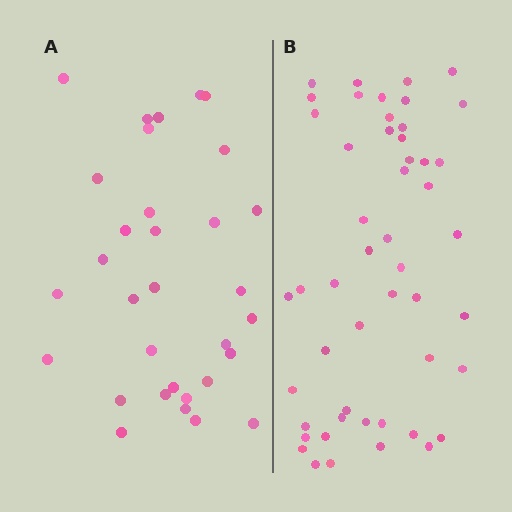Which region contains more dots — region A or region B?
Region B (the right region) has more dots.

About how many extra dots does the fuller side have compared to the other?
Region B has approximately 20 more dots than region A.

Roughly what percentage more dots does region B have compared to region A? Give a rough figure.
About 55% more.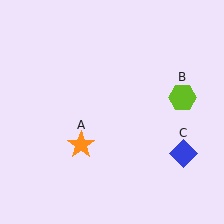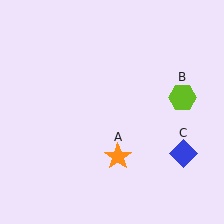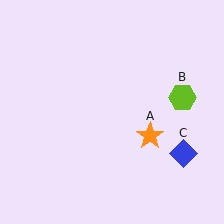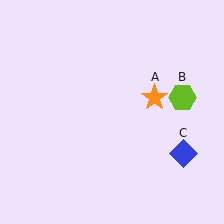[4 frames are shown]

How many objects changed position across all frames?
1 object changed position: orange star (object A).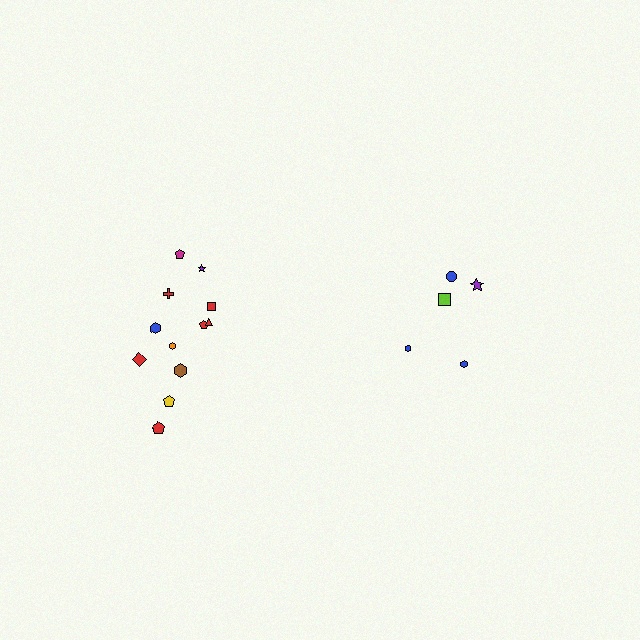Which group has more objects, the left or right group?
The left group.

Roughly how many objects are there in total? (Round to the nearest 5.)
Roughly 15 objects in total.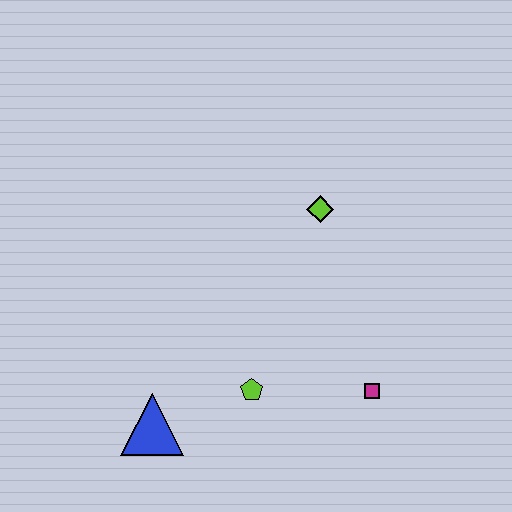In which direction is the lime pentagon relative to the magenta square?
The lime pentagon is to the left of the magenta square.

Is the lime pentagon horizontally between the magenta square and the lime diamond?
No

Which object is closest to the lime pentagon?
The blue triangle is closest to the lime pentagon.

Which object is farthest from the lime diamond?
The blue triangle is farthest from the lime diamond.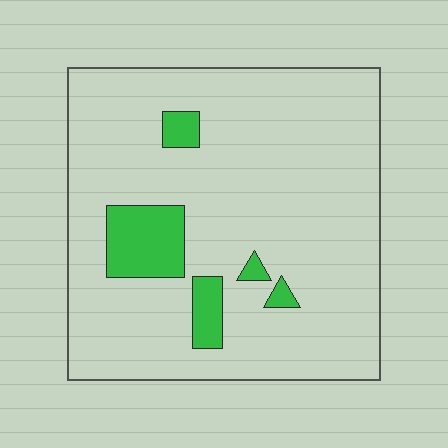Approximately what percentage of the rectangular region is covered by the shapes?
Approximately 10%.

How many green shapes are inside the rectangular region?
5.